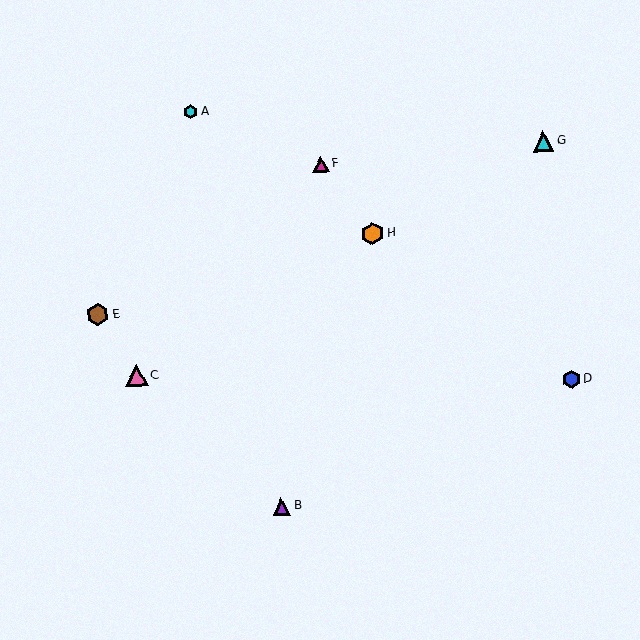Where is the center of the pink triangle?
The center of the pink triangle is at (136, 375).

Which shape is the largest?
The brown hexagon (labeled E) is the largest.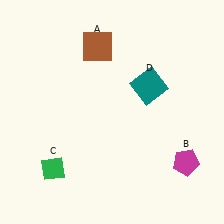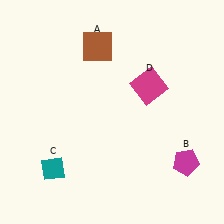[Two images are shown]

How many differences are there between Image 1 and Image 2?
There are 2 differences between the two images.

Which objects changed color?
C changed from green to teal. D changed from teal to magenta.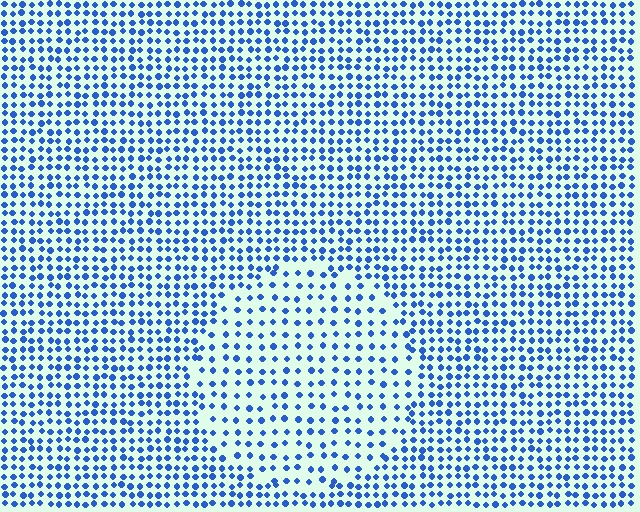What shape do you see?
I see a circle.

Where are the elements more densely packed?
The elements are more densely packed outside the circle boundary.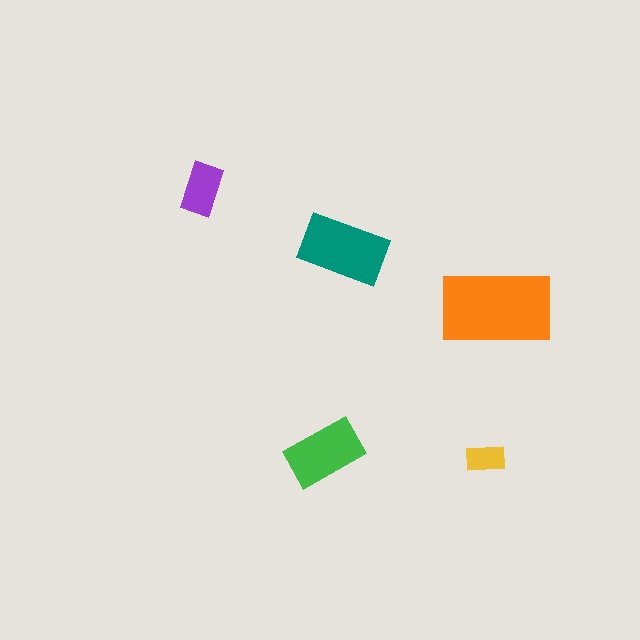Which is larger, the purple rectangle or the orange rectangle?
The orange one.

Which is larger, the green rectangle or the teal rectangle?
The teal one.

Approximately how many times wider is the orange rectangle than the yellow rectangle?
About 3 times wider.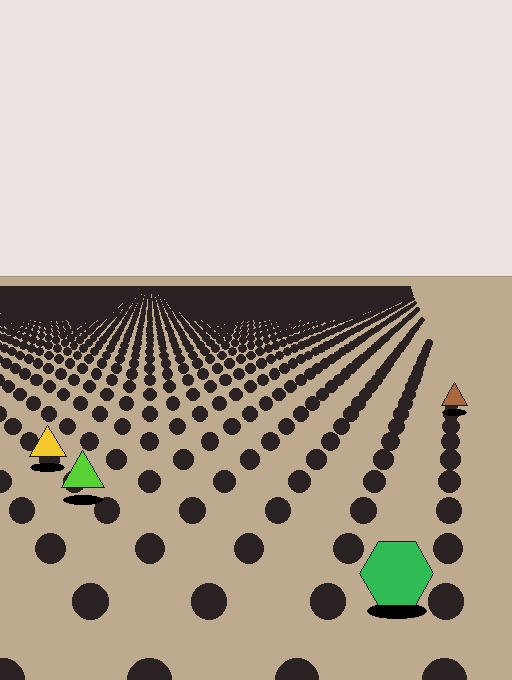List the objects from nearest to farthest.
From nearest to farthest: the green hexagon, the lime triangle, the yellow triangle, the brown triangle.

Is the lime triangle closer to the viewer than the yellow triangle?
Yes. The lime triangle is closer — you can tell from the texture gradient: the ground texture is coarser near it.